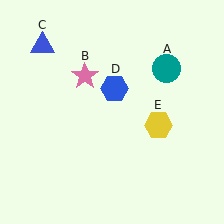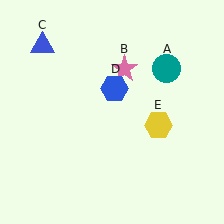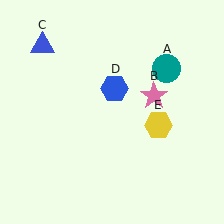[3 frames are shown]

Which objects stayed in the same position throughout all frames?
Teal circle (object A) and blue triangle (object C) and blue hexagon (object D) and yellow hexagon (object E) remained stationary.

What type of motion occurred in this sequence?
The pink star (object B) rotated clockwise around the center of the scene.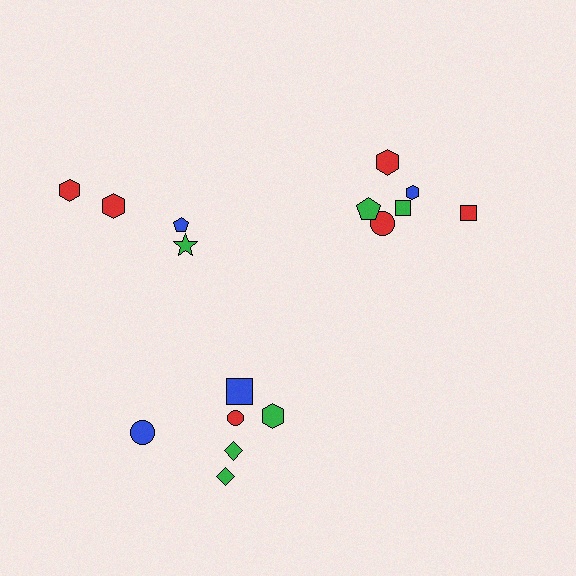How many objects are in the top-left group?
There are 4 objects.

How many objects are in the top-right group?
There are 6 objects.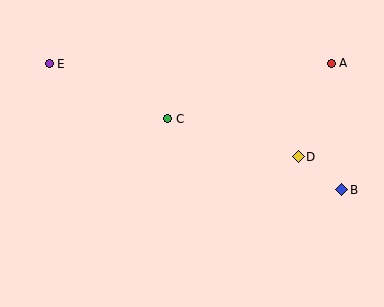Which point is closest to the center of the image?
Point C at (168, 119) is closest to the center.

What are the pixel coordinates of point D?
Point D is at (298, 157).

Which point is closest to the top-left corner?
Point E is closest to the top-left corner.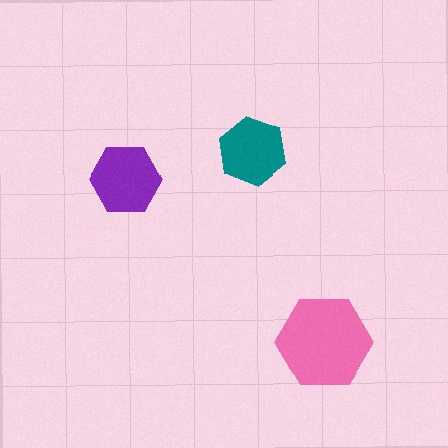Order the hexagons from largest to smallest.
the pink one, the purple one, the teal one.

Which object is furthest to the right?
The pink hexagon is rightmost.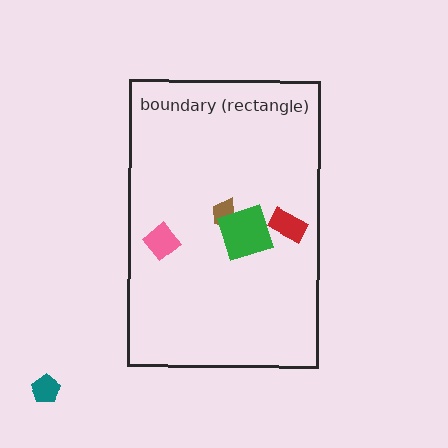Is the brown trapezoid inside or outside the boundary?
Inside.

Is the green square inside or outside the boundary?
Inside.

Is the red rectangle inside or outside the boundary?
Inside.